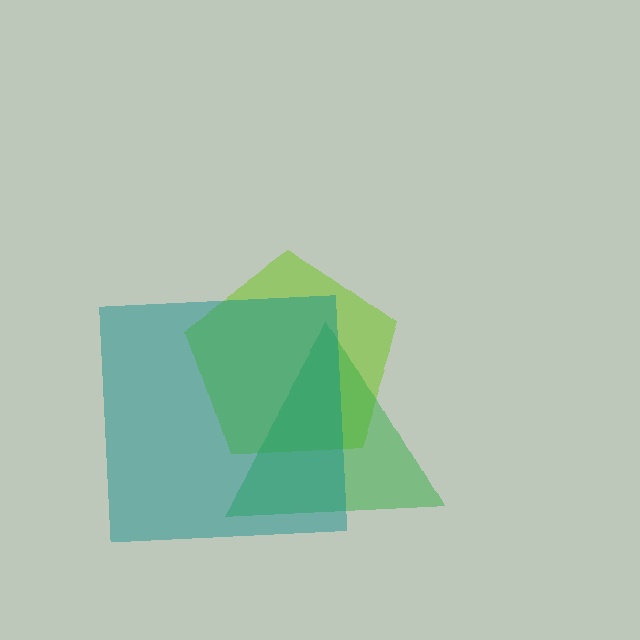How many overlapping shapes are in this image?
There are 3 overlapping shapes in the image.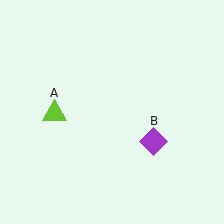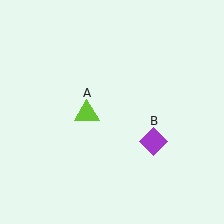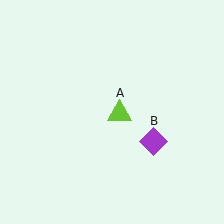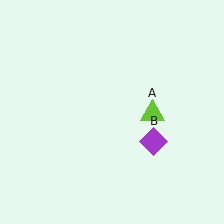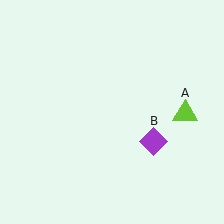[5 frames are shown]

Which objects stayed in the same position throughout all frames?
Purple diamond (object B) remained stationary.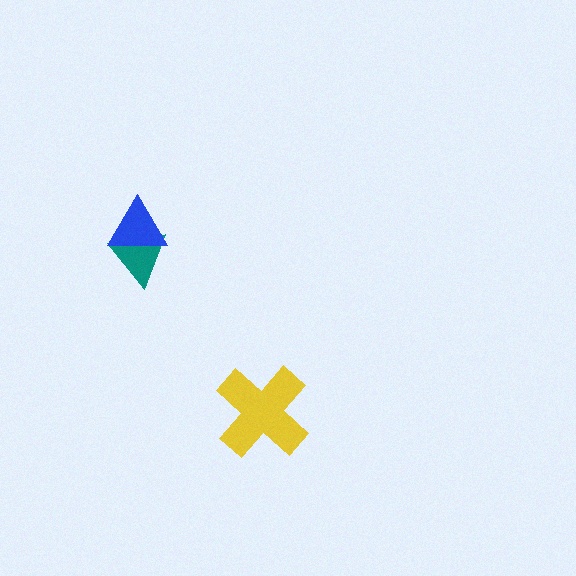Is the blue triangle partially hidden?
No, no other shape covers it.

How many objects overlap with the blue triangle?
1 object overlaps with the blue triangle.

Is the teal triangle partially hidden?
Yes, it is partially covered by another shape.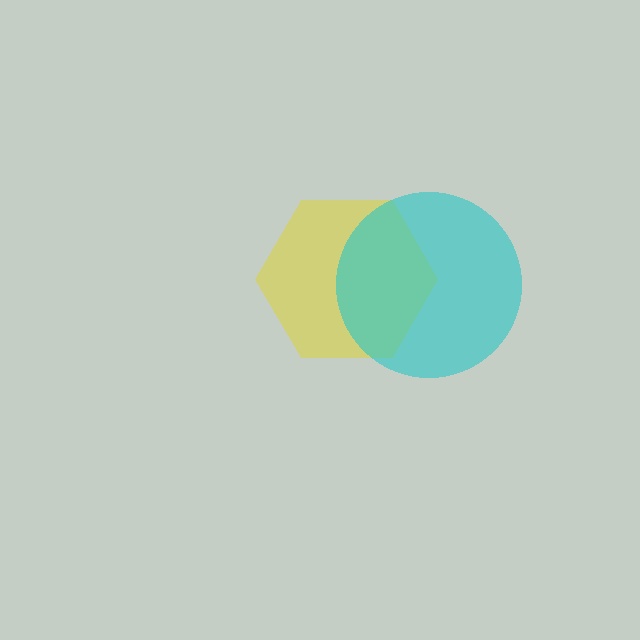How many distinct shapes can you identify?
There are 2 distinct shapes: a yellow hexagon, a cyan circle.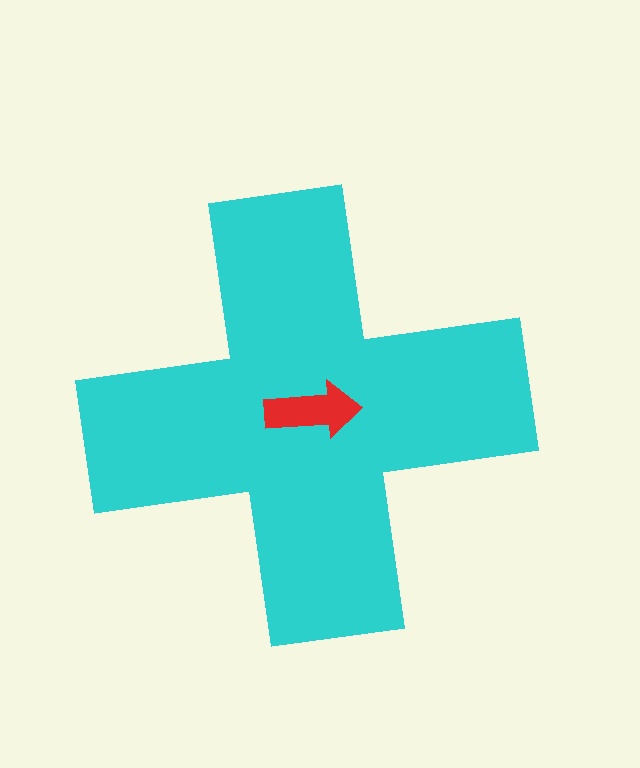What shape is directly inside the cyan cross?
The red arrow.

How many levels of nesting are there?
2.